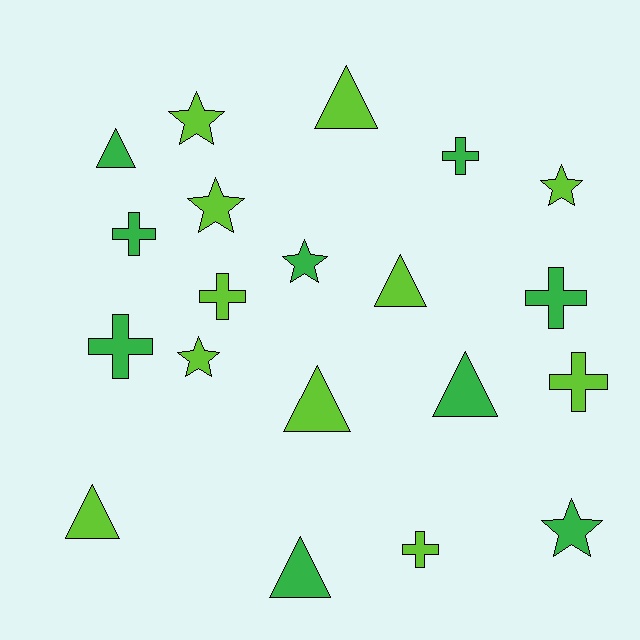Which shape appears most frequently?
Cross, with 7 objects.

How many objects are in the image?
There are 20 objects.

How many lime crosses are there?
There are 3 lime crosses.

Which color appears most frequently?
Lime, with 11 objects.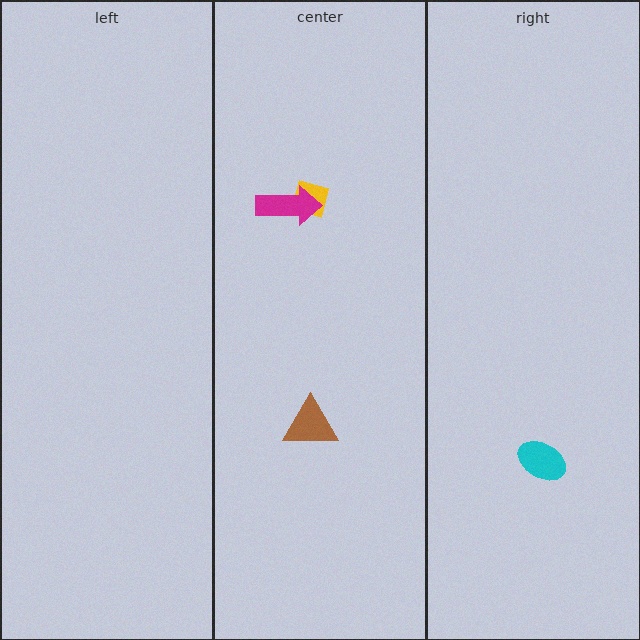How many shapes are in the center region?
3.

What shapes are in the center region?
The yellow square, the magenta arrow, the brown triangle.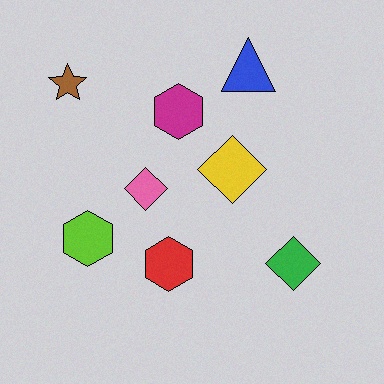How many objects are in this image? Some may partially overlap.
There are 8 objects.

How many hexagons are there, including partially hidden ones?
There are 3 hexagons.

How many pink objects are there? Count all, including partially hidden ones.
There is 1 pink object.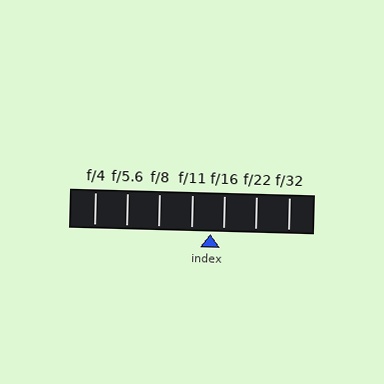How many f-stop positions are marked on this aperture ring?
There are 7 f-stop positions marked.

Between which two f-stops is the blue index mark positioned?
The index mark is between f/11 and f/16.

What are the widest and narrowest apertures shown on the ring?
The widest aperture shown is f/4 and the narrowest is f/32.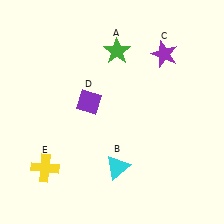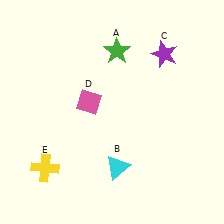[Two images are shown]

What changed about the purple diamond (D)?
In Image 1, D is purple. In Image 2, it changed to pink.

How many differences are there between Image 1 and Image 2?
There is 1 difference between the two images.